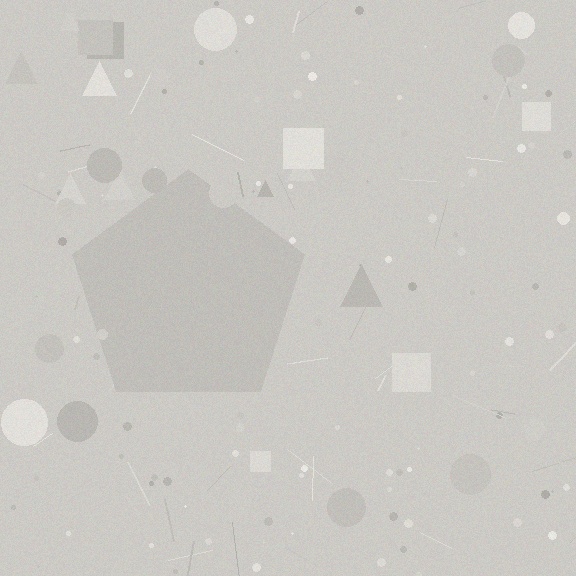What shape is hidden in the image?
A pentagon is hidden in the image.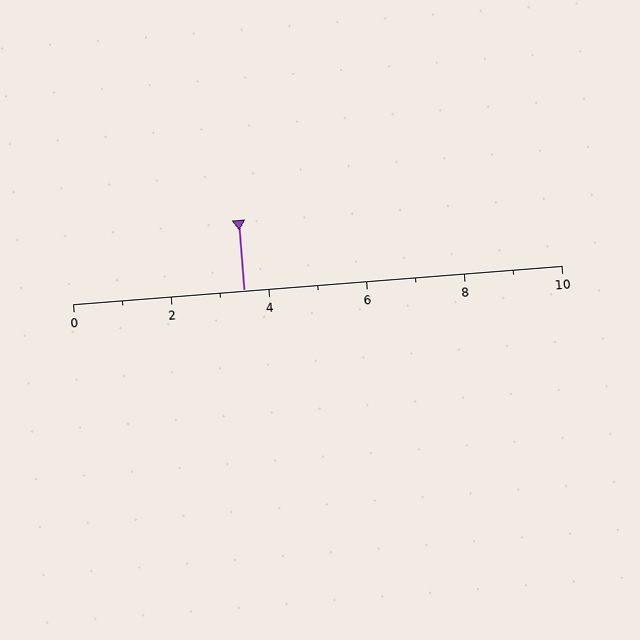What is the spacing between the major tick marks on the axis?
The major ticks are spaced 2 apart.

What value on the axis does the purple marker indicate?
The marker indicates approximately 3.5.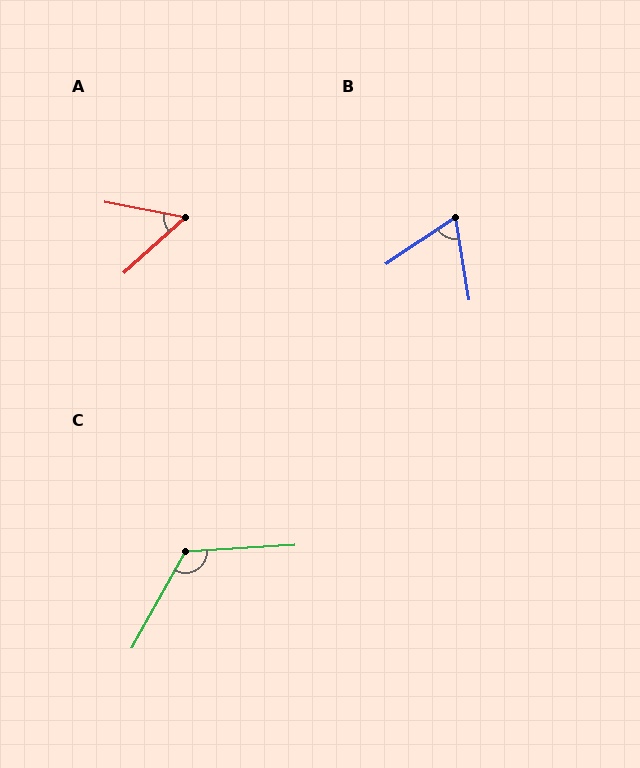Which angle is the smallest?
A, at approximately 53 degrees.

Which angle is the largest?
C, at approximately 123 degrees.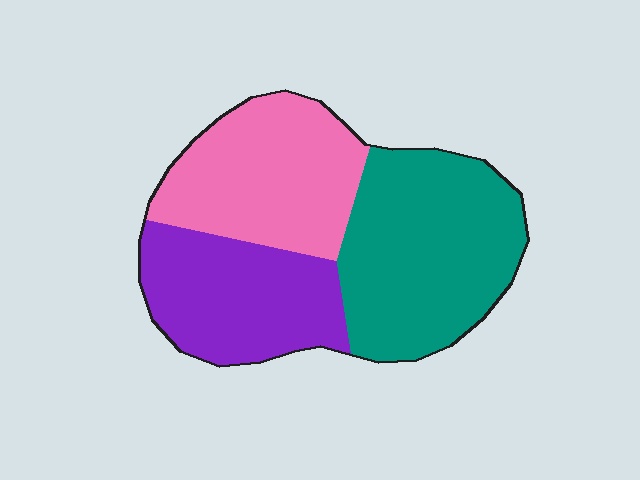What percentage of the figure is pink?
Pink takes up about one third (1/3) of the figure.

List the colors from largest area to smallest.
From largest to smallest: teal, pink, purple.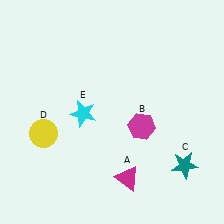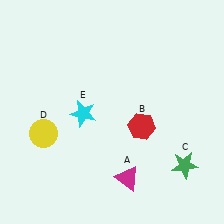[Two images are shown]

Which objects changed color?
B changed from magenta to red. C changed from teal to green.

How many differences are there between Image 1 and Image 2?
There are 2 differences between the two images.